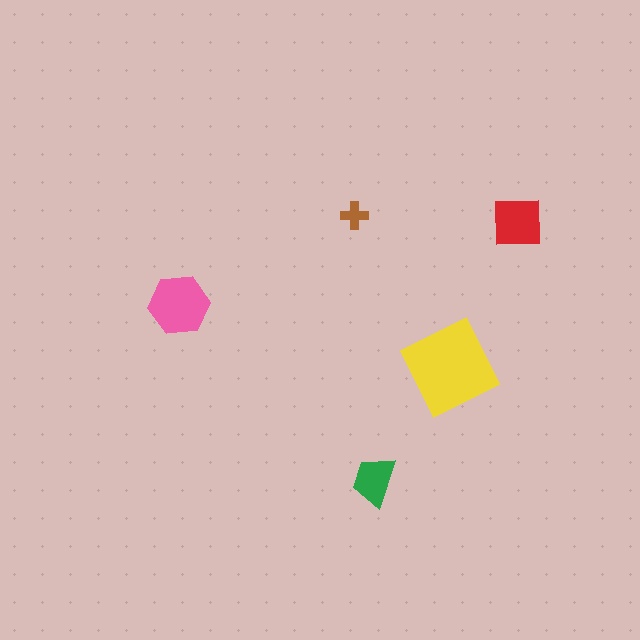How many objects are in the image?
There are 5 objects in the image.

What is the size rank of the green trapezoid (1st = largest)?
4th.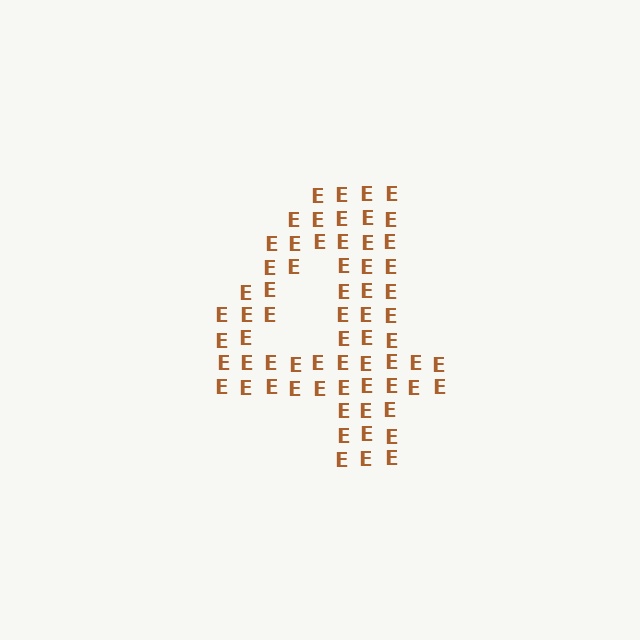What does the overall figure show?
The overall figure shows the digit 4.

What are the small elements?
The small elements are letter E's.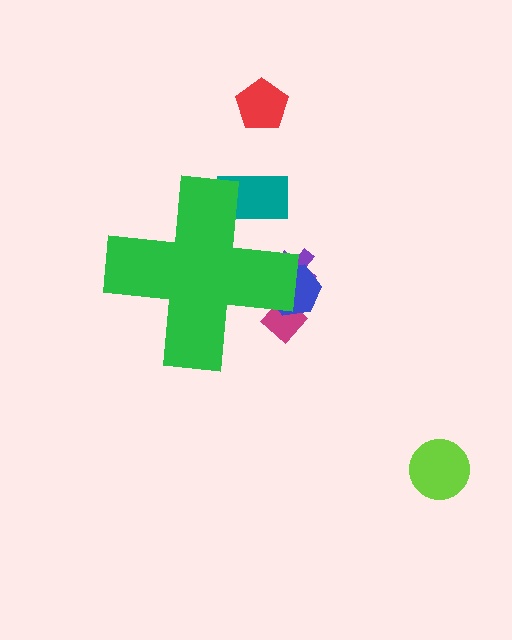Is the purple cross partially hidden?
Yes, the purple cross is partially hidden behind the green cross.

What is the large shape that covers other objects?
A green cross.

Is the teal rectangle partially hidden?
Yes, the teal rectangle is partially hidden behind the green cross.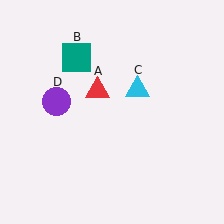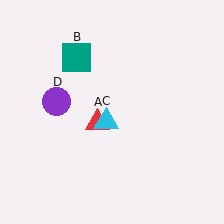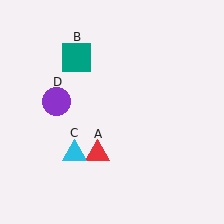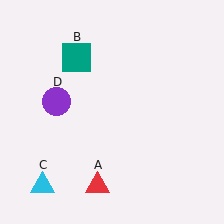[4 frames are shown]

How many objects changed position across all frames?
2 objects changed position: red triangle (object A), cyan triangle (object C).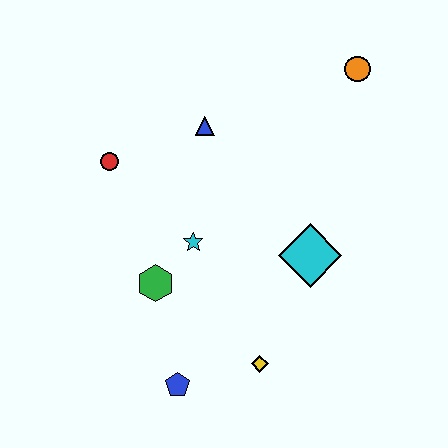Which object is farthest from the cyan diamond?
The red circle is farthest from the cyan diamond.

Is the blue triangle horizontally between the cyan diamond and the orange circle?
No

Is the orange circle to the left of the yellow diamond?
No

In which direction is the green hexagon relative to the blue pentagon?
The green hexagon is above the blue pentagon.